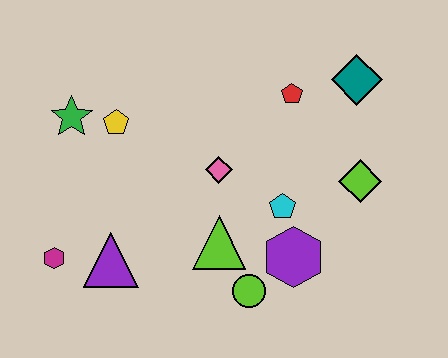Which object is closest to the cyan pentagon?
The purple hexagon is closest to the cyan pentagon.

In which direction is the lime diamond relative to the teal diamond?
The lime diamond is below the teal diamond.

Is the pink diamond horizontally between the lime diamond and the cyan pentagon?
No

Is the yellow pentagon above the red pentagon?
No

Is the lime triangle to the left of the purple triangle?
No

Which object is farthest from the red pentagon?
The magenta hexagon is farthest from the red pentagon.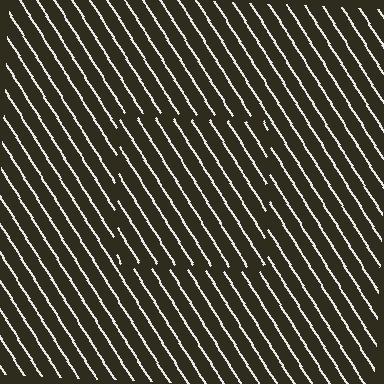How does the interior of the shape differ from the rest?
The interior of the shape contains the same grating, shifted by half a period — the contour is defined by the phase discontinuity where line-ends from the inner and outer gratings abut.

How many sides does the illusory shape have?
4 sides — the line-ends trace a square.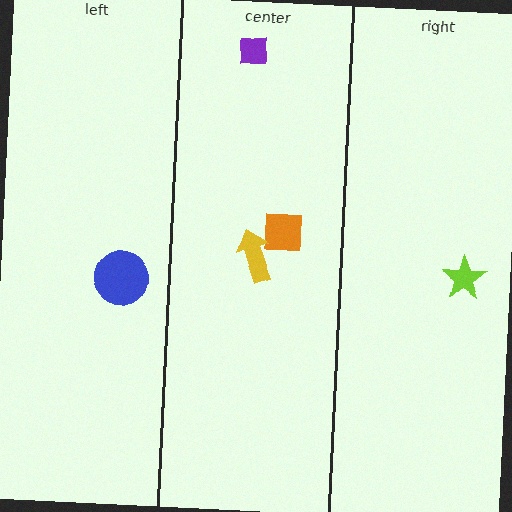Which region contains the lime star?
The right region.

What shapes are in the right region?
The lime star.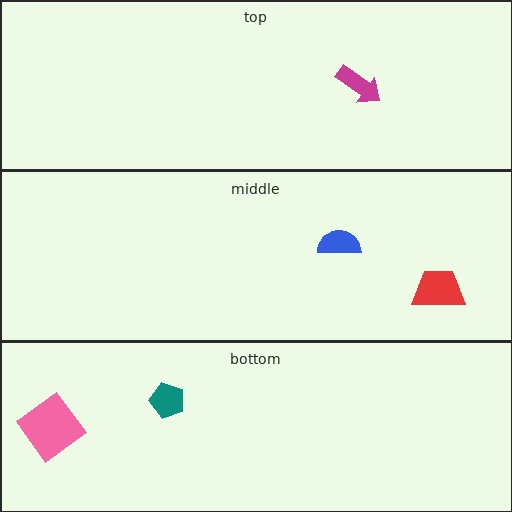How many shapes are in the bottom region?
2.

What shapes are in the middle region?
The red trapezoid, the blue semicircle.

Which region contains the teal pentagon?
The bottom region.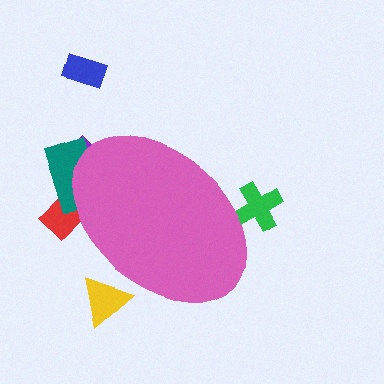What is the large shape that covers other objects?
A pink ellipse.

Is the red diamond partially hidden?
Yes, the red diamond is partially hidden behind the pink ellipse.